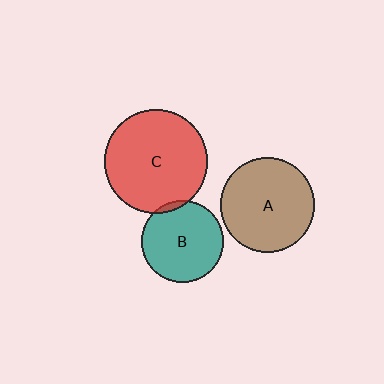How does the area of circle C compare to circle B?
Approximately 1.6 times.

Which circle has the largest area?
Circle C (red).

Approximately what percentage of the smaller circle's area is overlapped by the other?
Approximately 5%.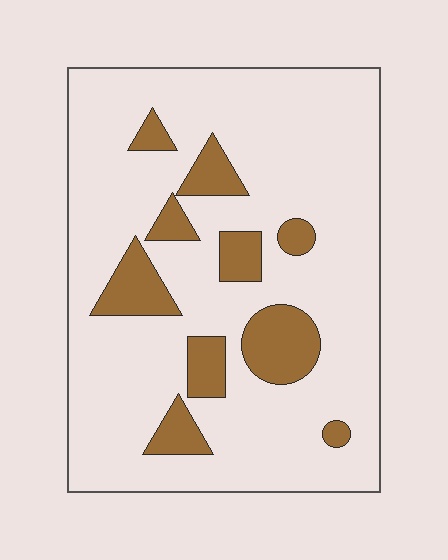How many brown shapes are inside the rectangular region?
10.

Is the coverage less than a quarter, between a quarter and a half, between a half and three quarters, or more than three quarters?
Less than a quarter.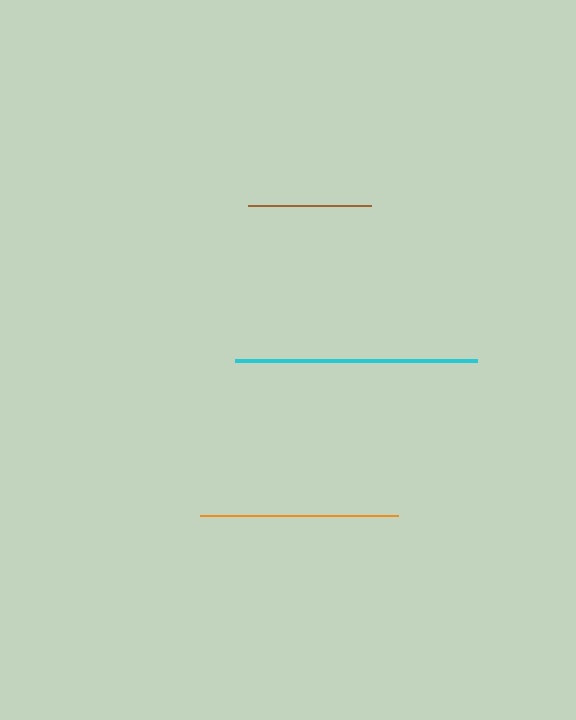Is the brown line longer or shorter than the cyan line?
The cyan line is longer than the brown line.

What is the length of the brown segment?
The brown segment is approximately 123 pixels long.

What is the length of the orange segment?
The orange segment is approximately 198 pixels long.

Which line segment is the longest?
The cyan line is the longest at approximately 242 pixels.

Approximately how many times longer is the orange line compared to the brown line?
The orange line is approximately 1.6 times the length of the brown line.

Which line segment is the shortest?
The brown line is the shortest at approximately 123 pixels.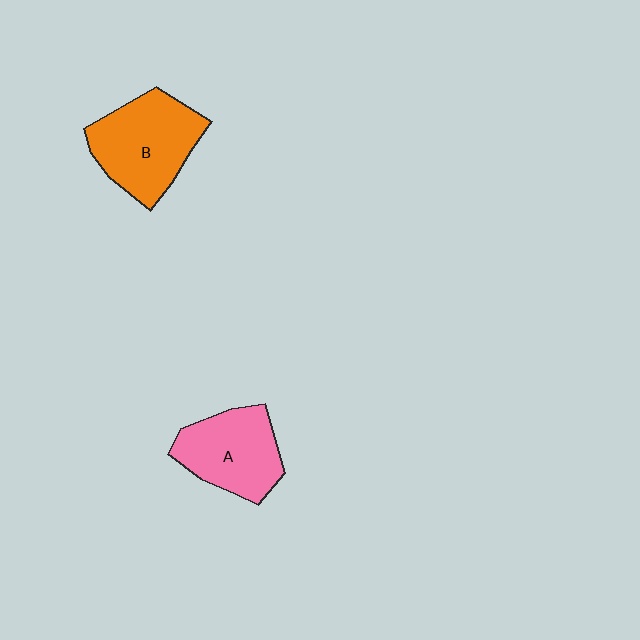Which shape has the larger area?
Shape B (orange).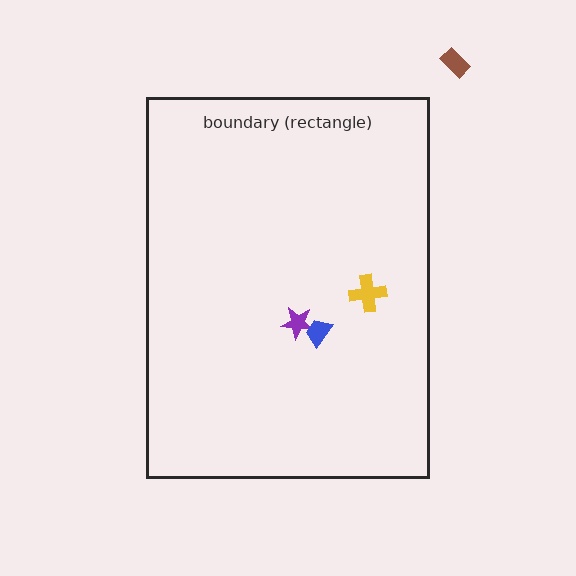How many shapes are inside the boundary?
3 inside, 1 outside.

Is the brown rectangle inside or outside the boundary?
Outside.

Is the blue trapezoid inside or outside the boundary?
Inside.